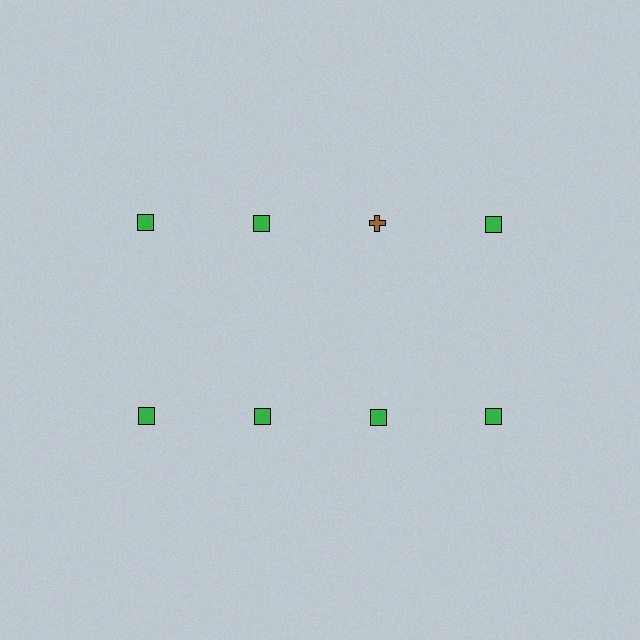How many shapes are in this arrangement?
There are 8 shapes arranged in a grid pattern.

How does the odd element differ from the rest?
It differs in both color (brown instead of green) and shape (cross instead of square).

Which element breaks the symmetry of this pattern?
The brown cross in the top row, center column breaks the symmetry. All other shapes are green squares.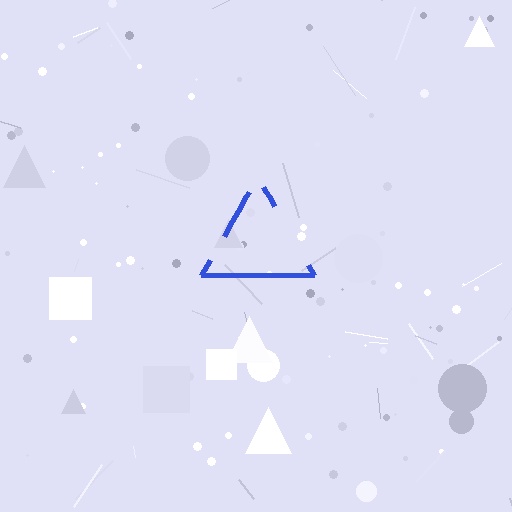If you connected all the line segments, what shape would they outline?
They would outline a triangle.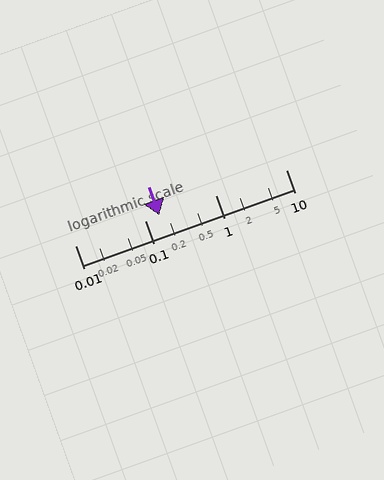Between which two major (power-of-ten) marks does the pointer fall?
The pointer is between 0.1 and 1.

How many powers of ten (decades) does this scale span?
The scale spans 3 decades, from 0.01 to 10.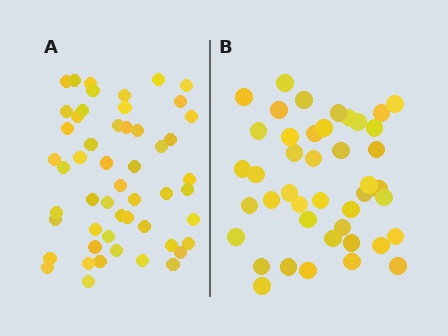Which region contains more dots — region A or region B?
Region A (the left region) has more dots.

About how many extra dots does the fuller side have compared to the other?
Region A has roughly 8 or so more dots than region B.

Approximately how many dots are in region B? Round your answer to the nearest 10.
About 40 dots. (The exact count is 43, which rounds to 40.)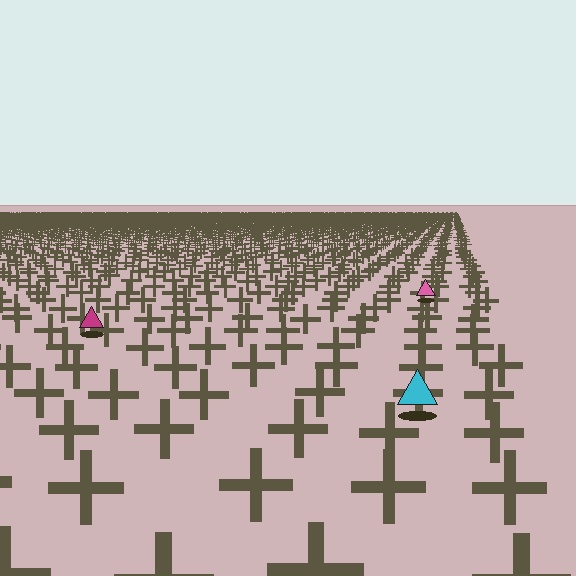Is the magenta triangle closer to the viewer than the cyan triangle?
No. The cyan triangle is closer — you can tell from the texture gradient: the ground texture is coarser near it.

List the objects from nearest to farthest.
From nearest to farthest: the cyan triangle, the magenta triangle, the pink triangle.